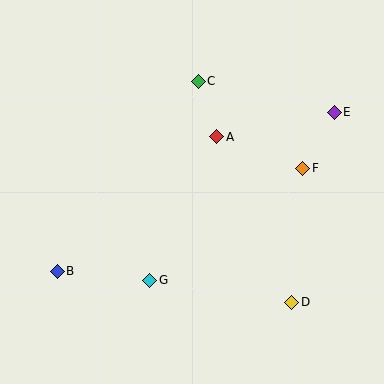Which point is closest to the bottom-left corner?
Point B is closest to the bottom-left corner.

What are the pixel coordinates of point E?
Point E is at (334, 112).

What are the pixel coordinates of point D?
Point D is at (292, 302).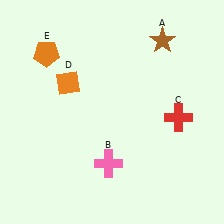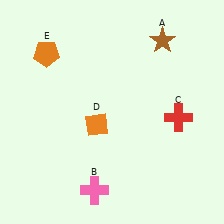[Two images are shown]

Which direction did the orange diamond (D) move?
The orange diamond (D) moved down.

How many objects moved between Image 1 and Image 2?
2 objects moved between the two images.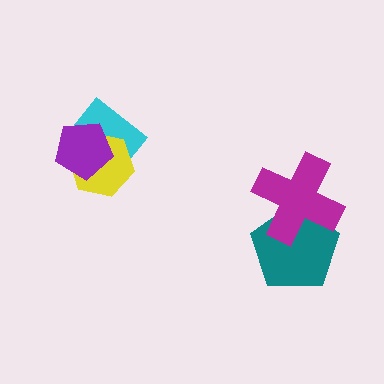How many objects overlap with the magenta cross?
1 object overlaps with the magenta cross.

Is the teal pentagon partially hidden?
Yes, it is partially covered by another shape.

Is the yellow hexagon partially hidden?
Yes, it is partially covered by another shape.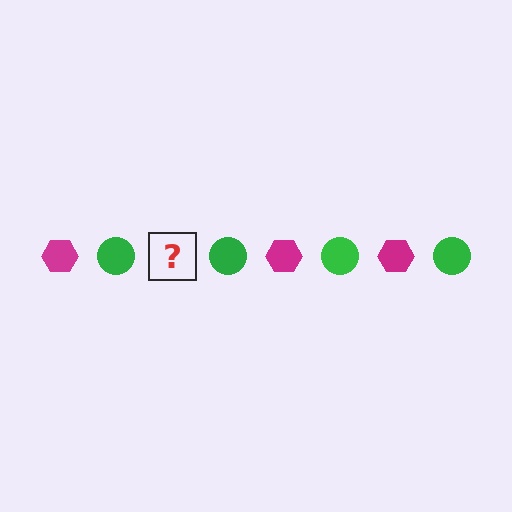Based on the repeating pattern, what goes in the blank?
The blank should be a magenta hexagon.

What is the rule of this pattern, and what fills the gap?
The rule is that the pattern alternates between magenta hexagon and green circle. The gap should be filled with a magenta hexagon.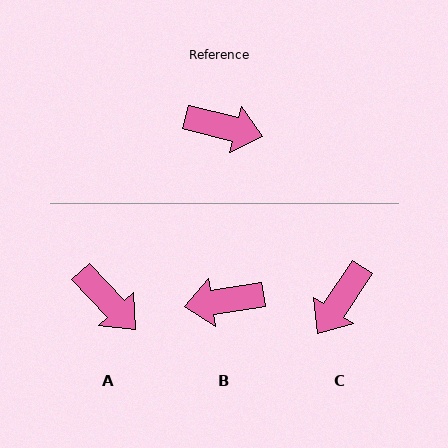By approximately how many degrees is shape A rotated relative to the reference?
Approximately 32 degrees clockwise.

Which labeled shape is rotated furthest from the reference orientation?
B, about 157 degrees away.